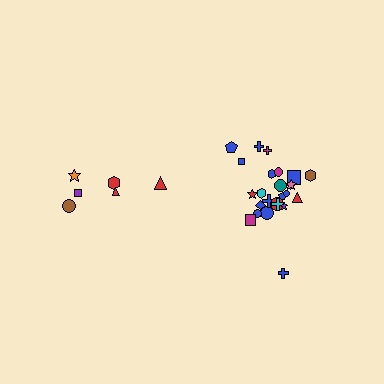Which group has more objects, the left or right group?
The right group.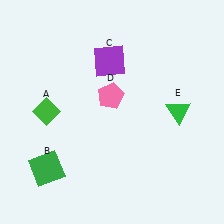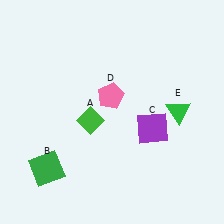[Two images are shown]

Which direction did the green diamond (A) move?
The green diamond (A) moved right.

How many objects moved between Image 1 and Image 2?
2 objects moved between the two images.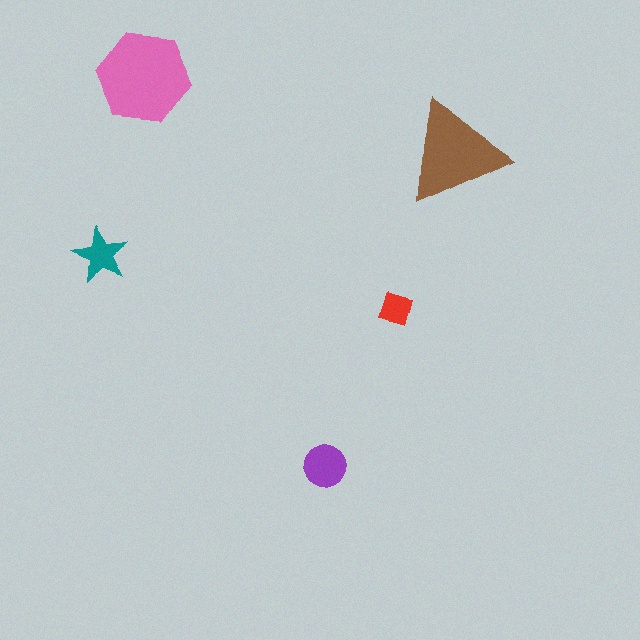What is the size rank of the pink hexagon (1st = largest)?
1st.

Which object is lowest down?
The purple circle is bottommost.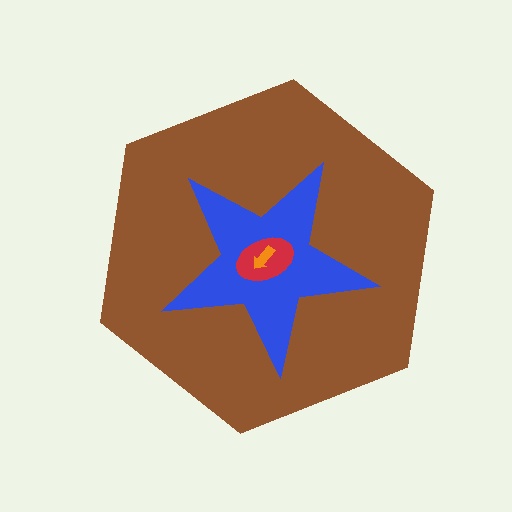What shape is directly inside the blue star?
The red ellipse.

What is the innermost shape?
The orange arrow.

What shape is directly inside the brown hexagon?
The blue star.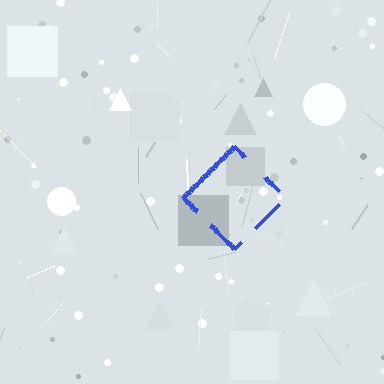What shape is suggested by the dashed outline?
The dashed outline suggests a diamond.